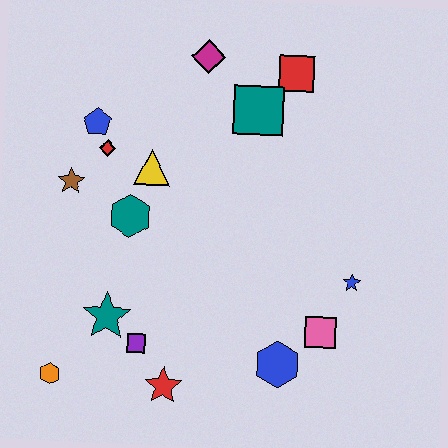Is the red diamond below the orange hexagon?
No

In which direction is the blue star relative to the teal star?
The blue star is to the right of the teal star.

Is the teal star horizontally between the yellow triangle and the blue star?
No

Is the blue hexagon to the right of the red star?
Yes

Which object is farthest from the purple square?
The red square is farthest from the purple square.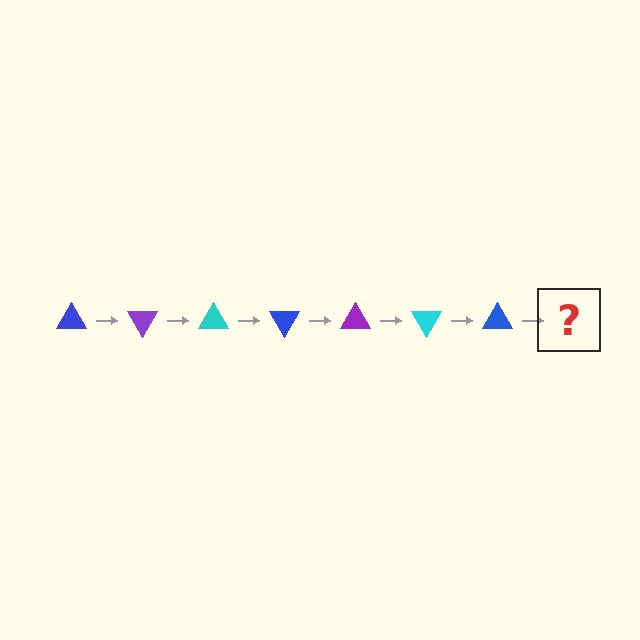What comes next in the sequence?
The next element should be a purple triangle, rotated 420 degrees from the start.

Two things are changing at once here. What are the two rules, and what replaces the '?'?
The two rules are that it rotates 60 degrees each step and the color cycles through blue, purple, and cyan. The '?' should be a purple triangle, rotated 420 degrees from the start.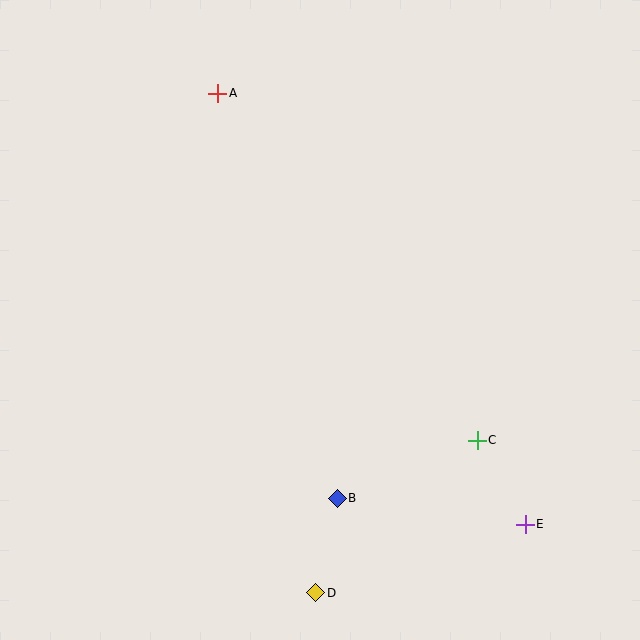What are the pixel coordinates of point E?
Point E is at (525, 524).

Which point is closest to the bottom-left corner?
Point D is closest to the bottom-left corner.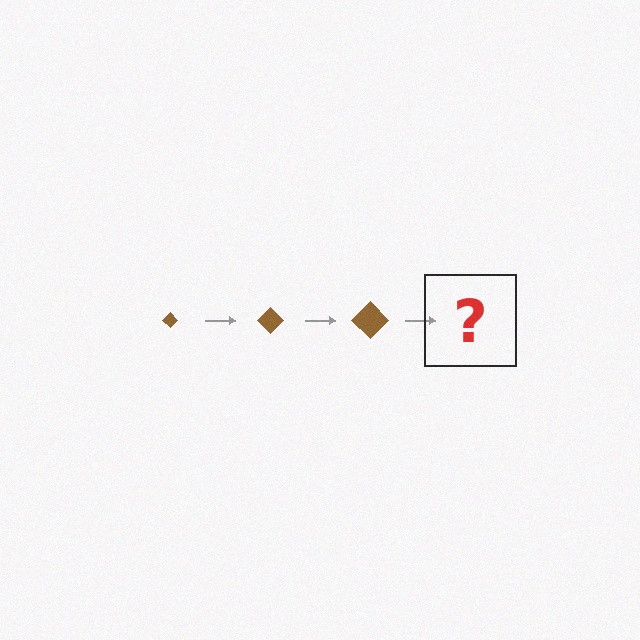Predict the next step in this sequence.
The next step is a brown diamond, larger than the previous one.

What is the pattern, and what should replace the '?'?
The pattern is that the diamond gets progressively larger each step. The '?' should be a brown diamond, larger than the previous one.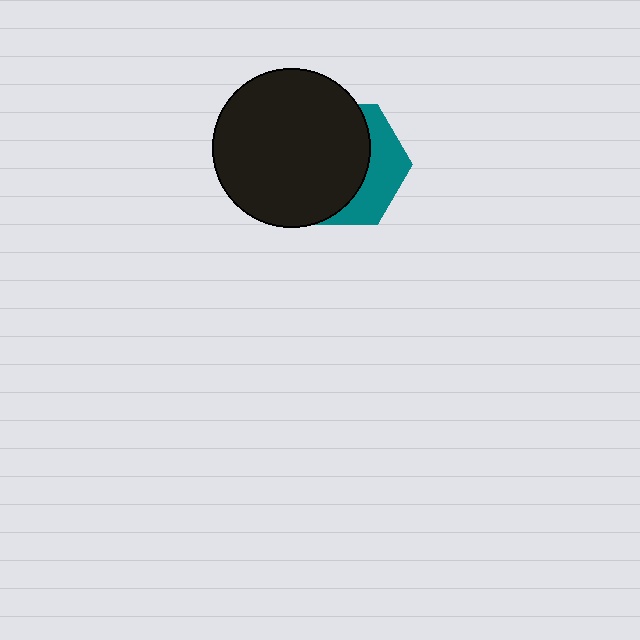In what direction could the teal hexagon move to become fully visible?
The teal hexagon could move right. That would shift it out from behind the black circle entirely.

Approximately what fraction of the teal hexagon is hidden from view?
Roughly 66% of the teal hexagon is hidden behind the black circle.